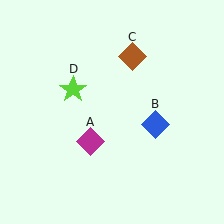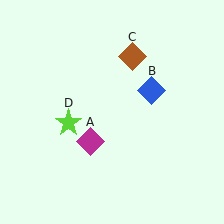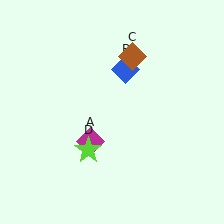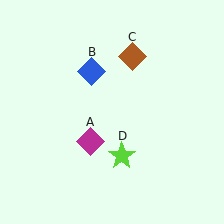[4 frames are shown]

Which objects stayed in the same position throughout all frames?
Magenta diamond (object A) and brown diamond (object C) remained stationary.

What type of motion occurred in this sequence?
The blue diamond (object B), lime star (object D) rotated counterclockwise around the center of the scene.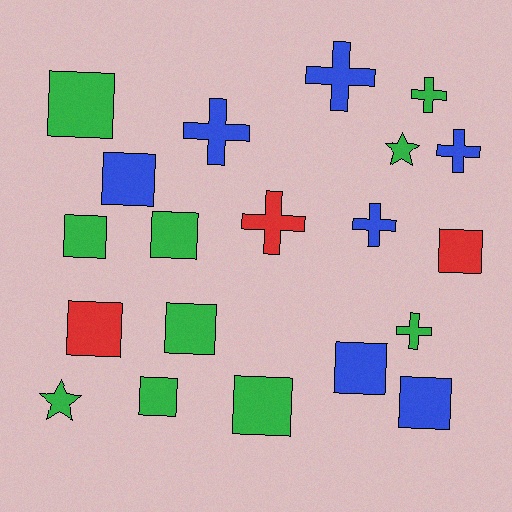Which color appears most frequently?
Green, with 10 objects.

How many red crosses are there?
There is 1 red cross.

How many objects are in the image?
There are 20 objects.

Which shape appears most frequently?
Square, with 11 objects.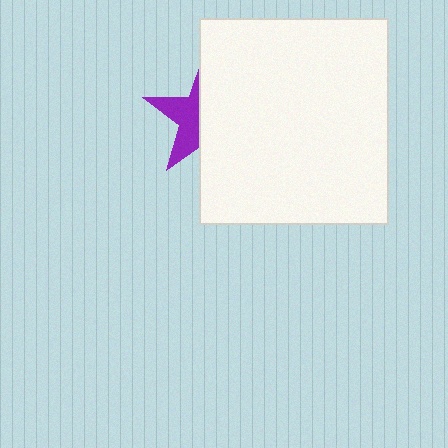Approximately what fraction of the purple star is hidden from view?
Roughly 59% of the purple star is hidden behind the white rectangle.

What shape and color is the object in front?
The object in front is a white rectangle.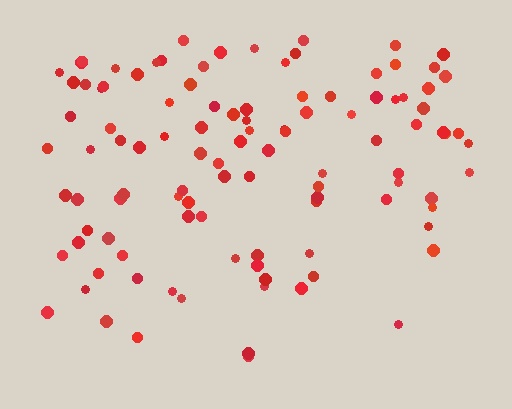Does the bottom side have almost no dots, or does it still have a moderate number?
Still a moderate number, just noticeably fewer than the top.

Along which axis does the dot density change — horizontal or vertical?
Vertical.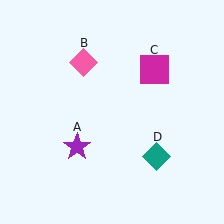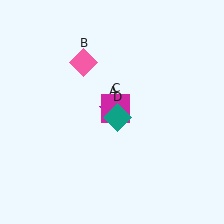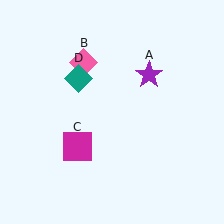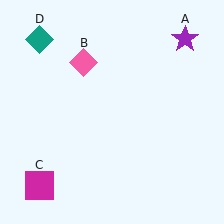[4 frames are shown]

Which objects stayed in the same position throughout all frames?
Pink diamond (object B) remained stationary.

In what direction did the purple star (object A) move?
The purple star (object A) moved up and to the right.